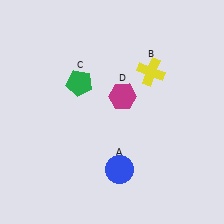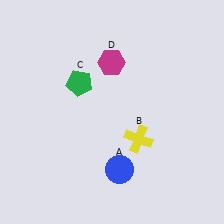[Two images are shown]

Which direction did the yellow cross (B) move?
The yellow cross (B) moved down.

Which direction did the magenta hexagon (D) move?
The magenta hexagon (D) moved up.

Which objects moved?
The objects that moved are: the yellow cross (B), the magenta hexagon (D).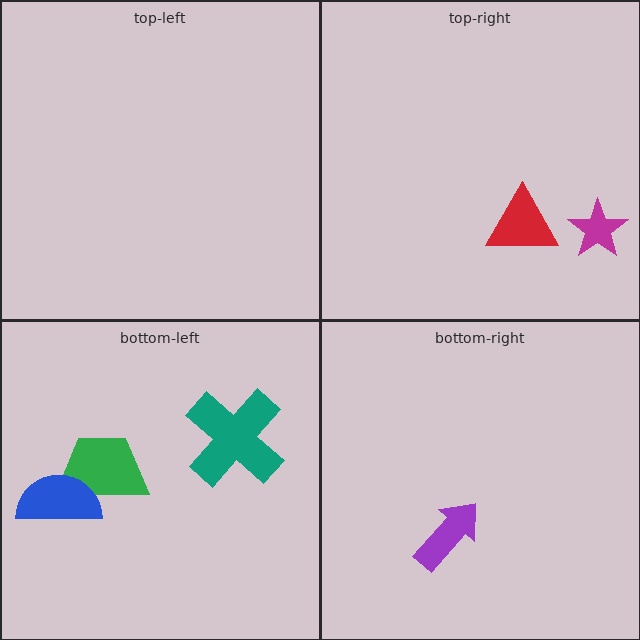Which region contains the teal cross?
The bottom-left region.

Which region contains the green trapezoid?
The bottom-left region.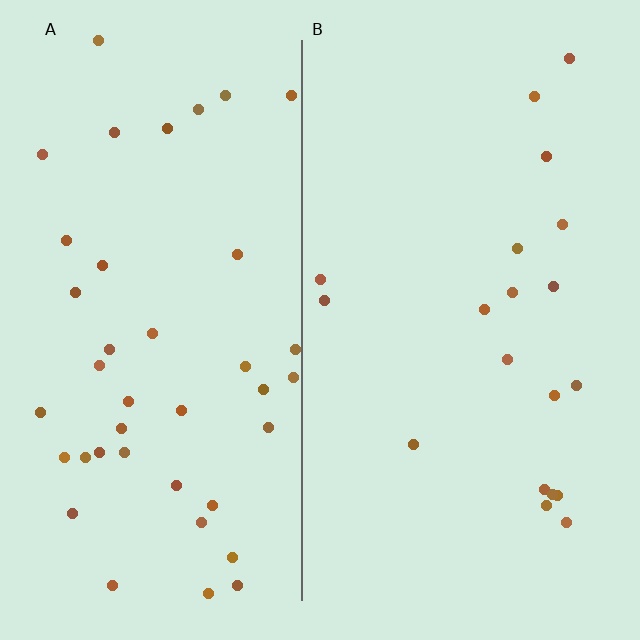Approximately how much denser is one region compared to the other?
Approximately 2.1× — region A over region B.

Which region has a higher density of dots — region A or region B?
A (the left).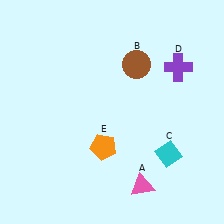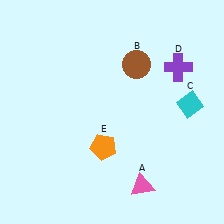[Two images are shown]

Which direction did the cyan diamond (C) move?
The cyan diamond (C) moved up.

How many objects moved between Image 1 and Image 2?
1 object moved between the two images.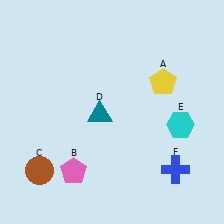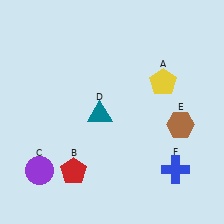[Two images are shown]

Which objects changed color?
B changed from pink to red. C changed from brown to purple. E changed from cyan to brown.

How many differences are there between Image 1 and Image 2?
There are 3 differences between the two images.